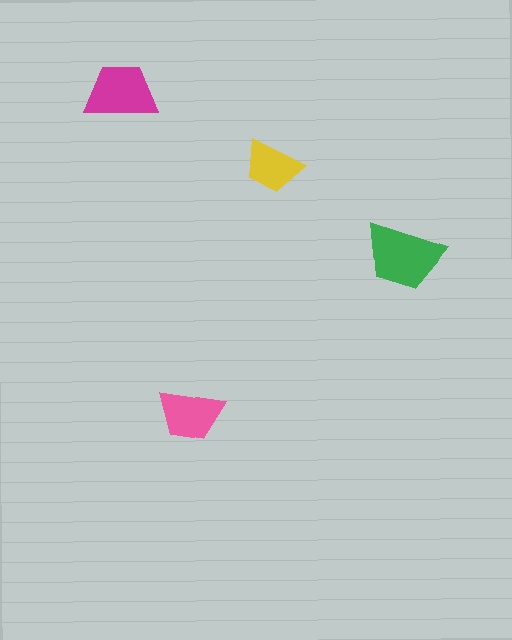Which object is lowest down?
The pink trapezoid is bottommost.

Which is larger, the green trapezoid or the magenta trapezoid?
The green one.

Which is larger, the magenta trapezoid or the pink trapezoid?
The magenta one.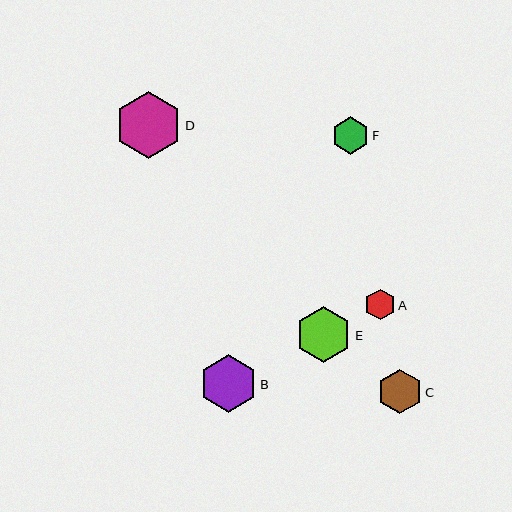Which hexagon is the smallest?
Hexagon A is the smallest with a size of approximately 31 pixels.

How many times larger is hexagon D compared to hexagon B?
Hexagon D is approximately 1.2 times the size of hexagon B.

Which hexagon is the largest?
Hexagon D is the largest with a size of approximately 67 pixels.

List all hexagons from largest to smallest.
From largest to smallest: D, B, E, C, F, A.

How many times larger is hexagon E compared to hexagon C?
Hexagon E is approximately 1.3 times the size of hexagon C.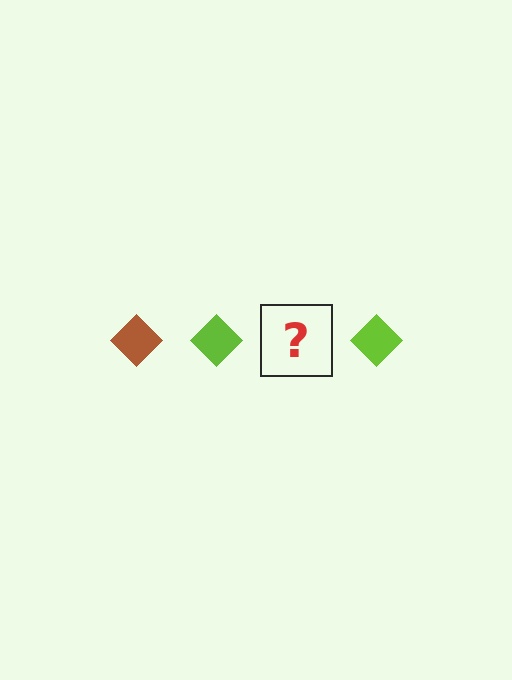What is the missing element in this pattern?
The missing element is a brown diamond.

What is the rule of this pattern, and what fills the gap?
The rule is that the pattern cycles through brown, lime diamonds. The gap should be filled with a brown diamond.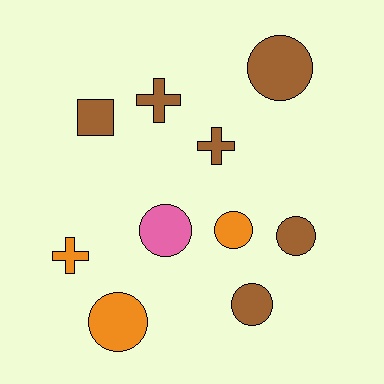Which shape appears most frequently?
Circle, with 6 objects.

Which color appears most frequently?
Brown, with 6 objects.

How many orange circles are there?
There are 2 orange circles.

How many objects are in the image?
There are 10 objects.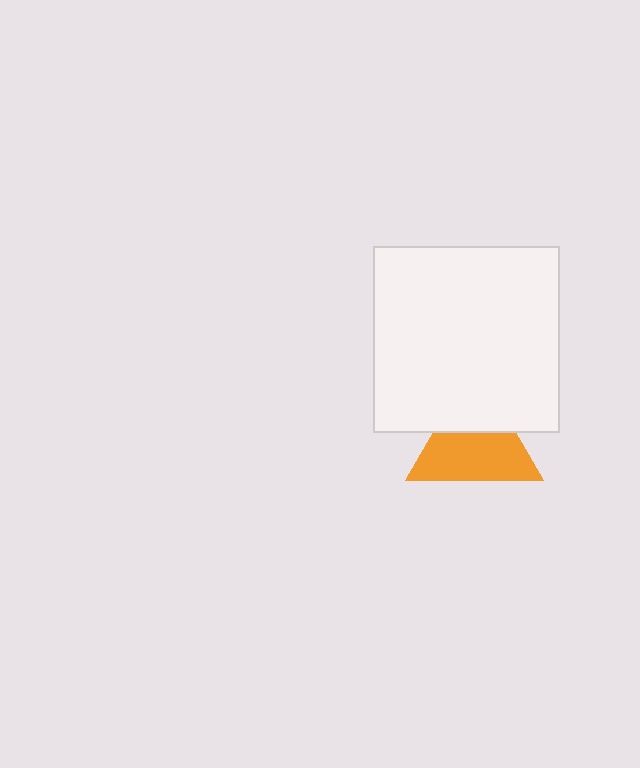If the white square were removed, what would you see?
You would see the complete orange triangle.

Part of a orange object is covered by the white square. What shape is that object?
It is a triangle.